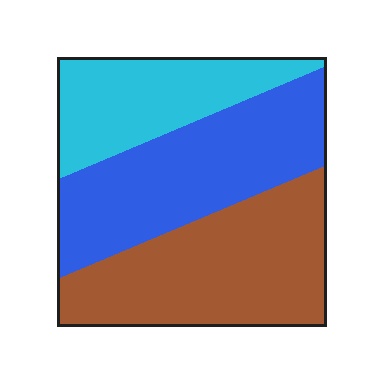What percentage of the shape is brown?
Brown covers 39% of the shape.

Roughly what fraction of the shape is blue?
Blue covers around 35% of the shape.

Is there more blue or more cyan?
Blue.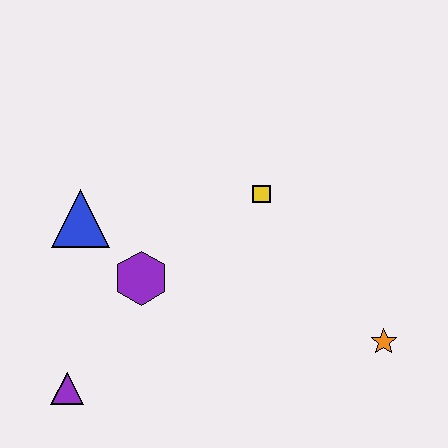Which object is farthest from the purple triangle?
The orange star is farthest from the purple triangle.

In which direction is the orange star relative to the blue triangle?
The orange star is to the right of the blue triangle.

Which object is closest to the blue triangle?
The purple hexagon is closest to the blue triangle.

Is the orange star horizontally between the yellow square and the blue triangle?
No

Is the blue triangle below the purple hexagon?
No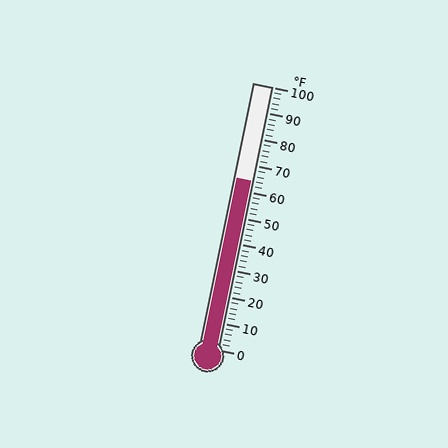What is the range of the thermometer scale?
The thermometer scale ranges from 0°F to 100°F.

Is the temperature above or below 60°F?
The temperature is above 60°F.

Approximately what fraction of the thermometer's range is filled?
The thermometer is filled to approximately 65% of its range.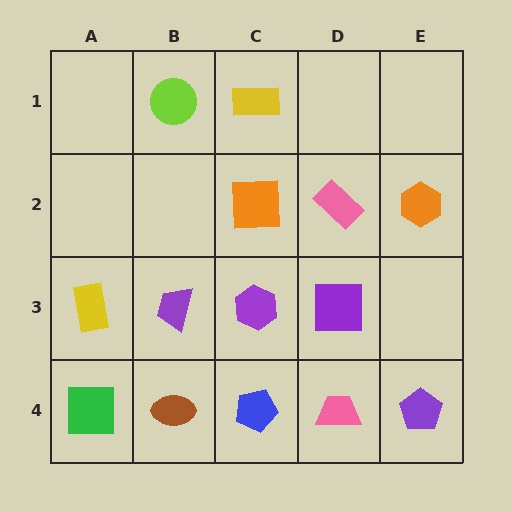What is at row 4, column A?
A green square.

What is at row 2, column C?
An orange square.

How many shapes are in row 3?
4 shapes.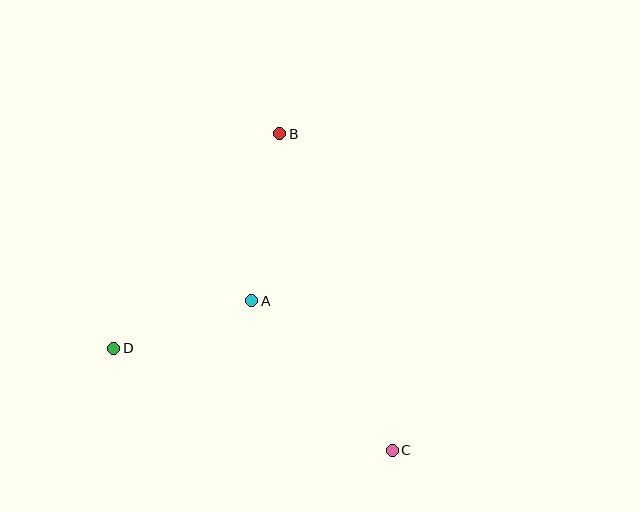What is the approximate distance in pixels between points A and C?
The distance between A and C is approximately 205 pixels.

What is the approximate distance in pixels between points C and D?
The distance between C and D is approximately 297 pixels.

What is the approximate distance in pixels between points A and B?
The distance between A and B is approximately 170 pixels.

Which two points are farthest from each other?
Points B and C are farthest from each other.